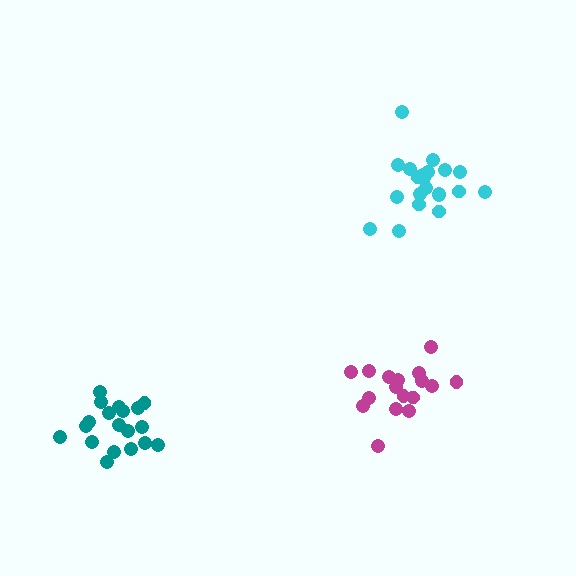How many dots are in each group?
Group 1: 17 dots, Group 2: 19 dots, Group 3: 21 dots (57 total).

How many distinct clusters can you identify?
There are 3 distinct clusters.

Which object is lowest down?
The teal cluster is bottommost.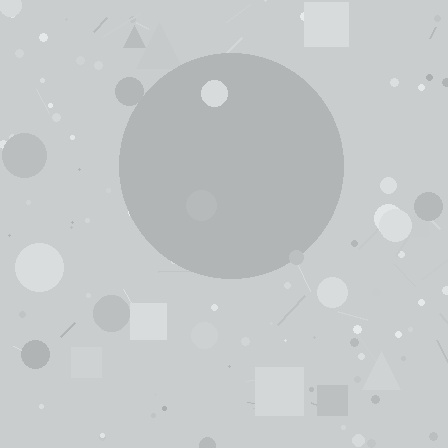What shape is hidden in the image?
A circle is hidden in the image.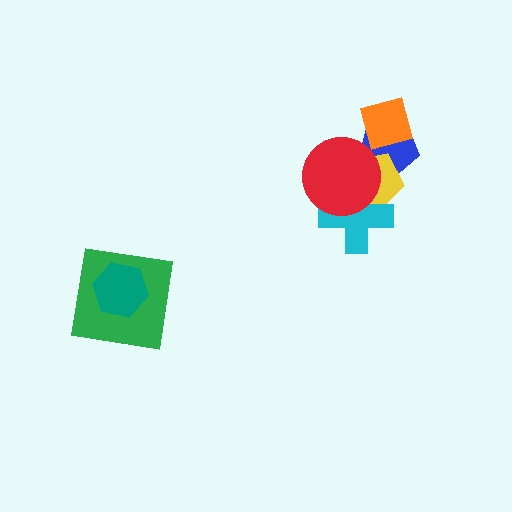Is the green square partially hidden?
Yes, it is partially covered by another shape.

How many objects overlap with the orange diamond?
1 object overlaps with the orange diamond.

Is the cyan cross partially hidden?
Yes, it is partially covered by another shape.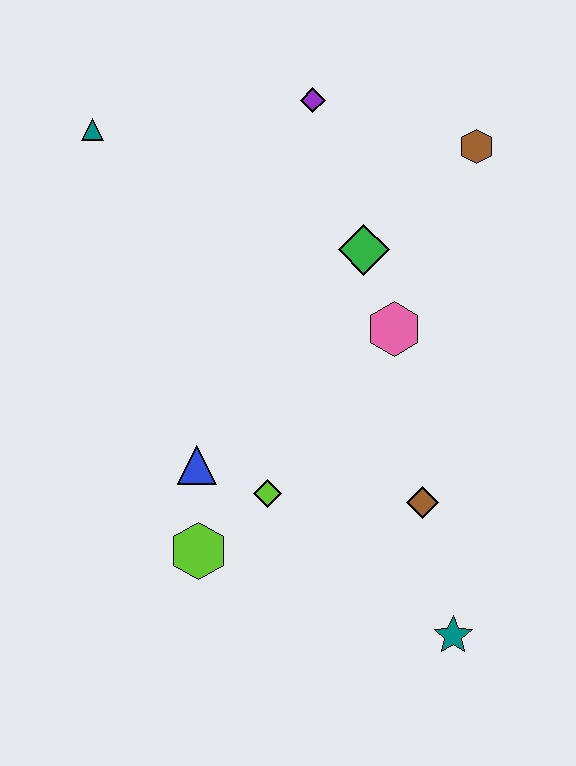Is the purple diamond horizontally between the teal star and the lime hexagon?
Yes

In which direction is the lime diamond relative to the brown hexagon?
The lime diamond is below the brown hexagon.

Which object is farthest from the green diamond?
The teal star is farthest from the green diamond.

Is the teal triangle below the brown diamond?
No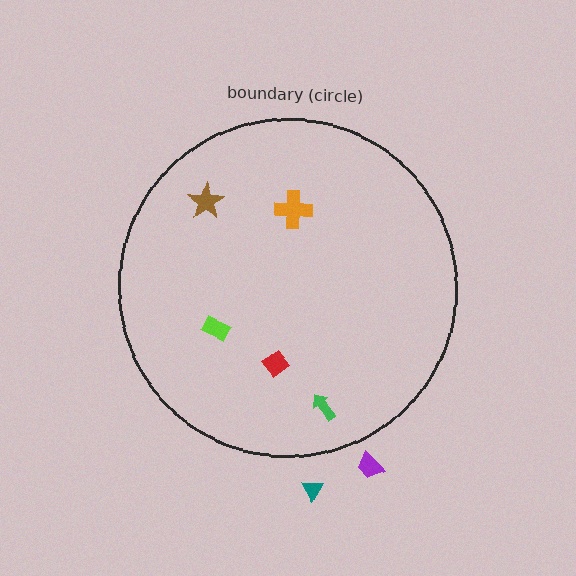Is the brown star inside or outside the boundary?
Inside.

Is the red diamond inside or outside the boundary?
Inside.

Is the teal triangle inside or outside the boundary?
Outside.